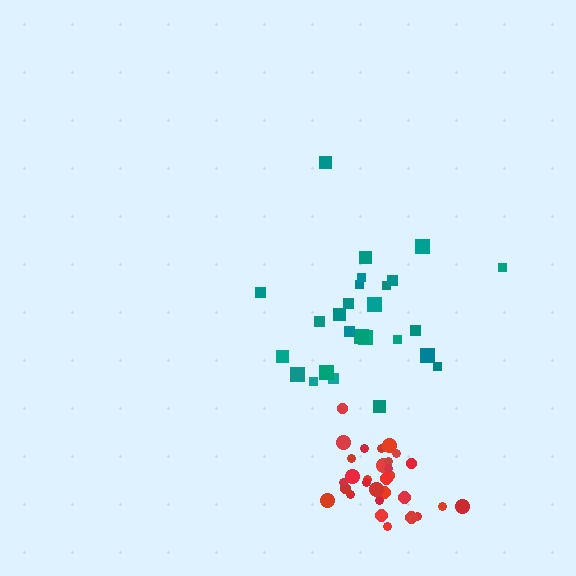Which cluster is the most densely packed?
Red.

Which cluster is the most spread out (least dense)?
Teal.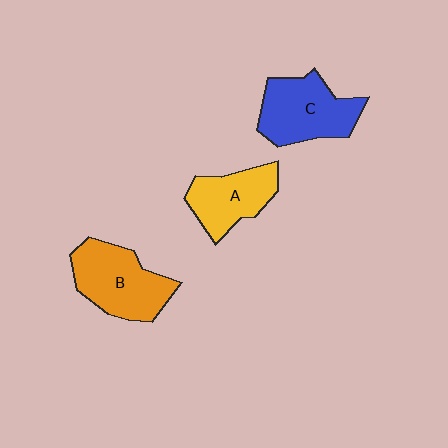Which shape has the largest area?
Shape B (orange).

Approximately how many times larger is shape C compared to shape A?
Approximately 1.2 times.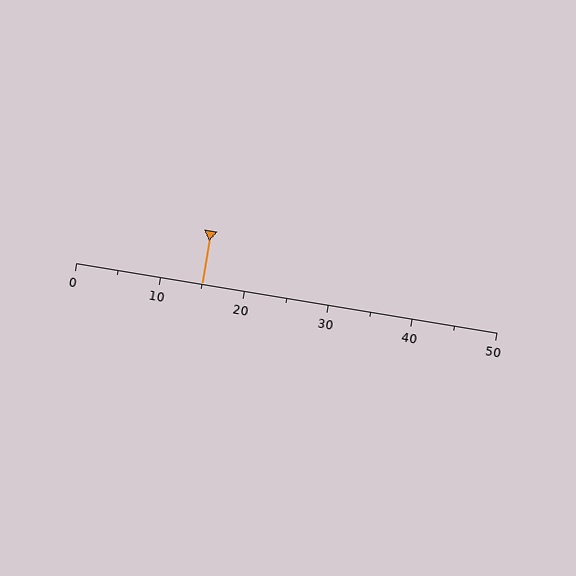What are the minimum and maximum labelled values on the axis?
The axis runs from 0 to 50.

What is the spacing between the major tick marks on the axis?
The major ticks are spaced 10 apart.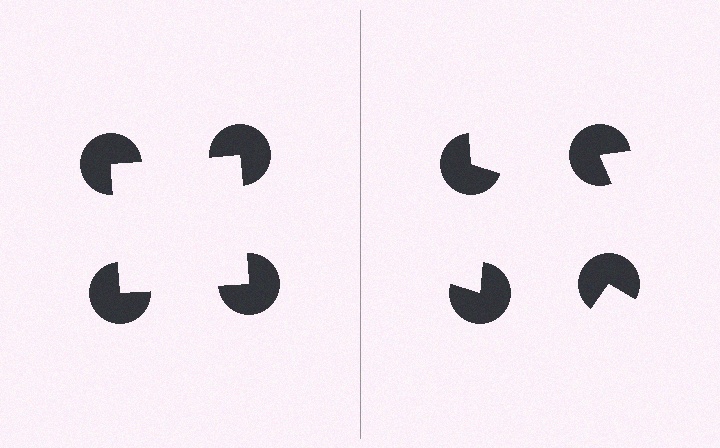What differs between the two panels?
The pac-man discs are positioned identically on both sides; only the wedge orientations differ. On the left they align to a square; on the right they are misaligned.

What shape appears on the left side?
An illusory square.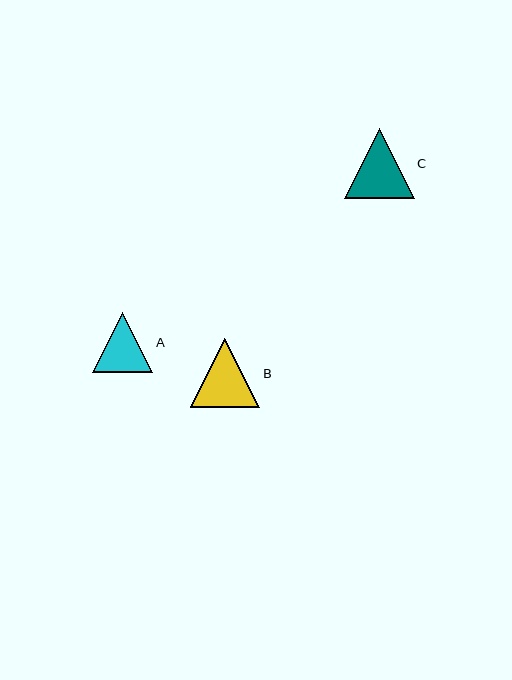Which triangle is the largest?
Triangle C is the largest with a size of approximately 69 pixels.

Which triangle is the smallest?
Triangle A is the smallest with a size of approximately 60 pixels.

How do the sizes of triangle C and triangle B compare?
Triangle C and triangle B are approximately the same size.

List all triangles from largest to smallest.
From largest to smallest: C, B, A.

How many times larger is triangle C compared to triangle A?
Triangle C is approximately 1.2 times the size of triangle A.